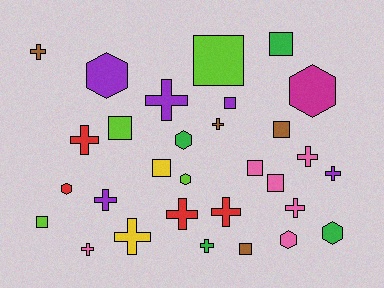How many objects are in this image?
There are 30 objects.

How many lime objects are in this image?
There are 4 lime objects.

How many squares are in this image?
There are 10 squares.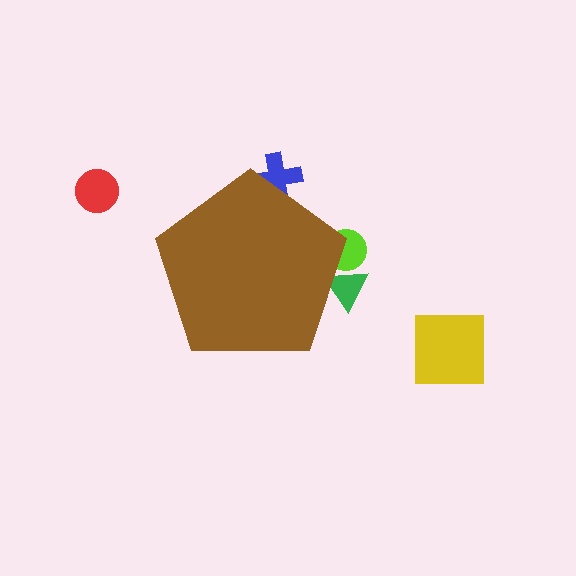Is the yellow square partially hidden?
No, the yellow square is fully visible.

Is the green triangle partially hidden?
Yes, the green triangle is partially hidden behind the brown pentagon.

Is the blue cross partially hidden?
Yes, the blue cross is partially hidden behind the brown pentagon.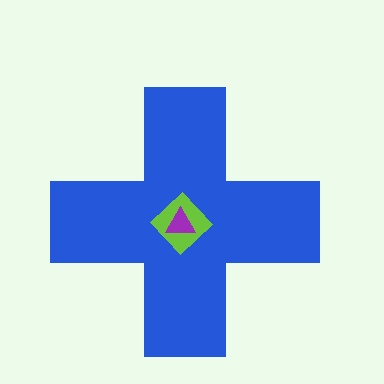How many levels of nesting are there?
3.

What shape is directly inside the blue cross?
The lime diamond.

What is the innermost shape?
The purple triangle.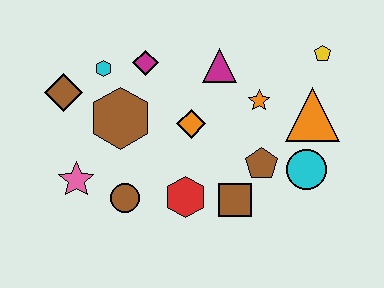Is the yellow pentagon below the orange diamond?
No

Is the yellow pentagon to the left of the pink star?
No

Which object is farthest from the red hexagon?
The yellow pentagon is farthest from the red hexagon.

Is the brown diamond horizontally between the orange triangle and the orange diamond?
No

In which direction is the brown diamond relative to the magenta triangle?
The brown diamond is to the left of the magenta triangle.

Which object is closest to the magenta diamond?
The cyan hexagon is closest to the magenta diamond.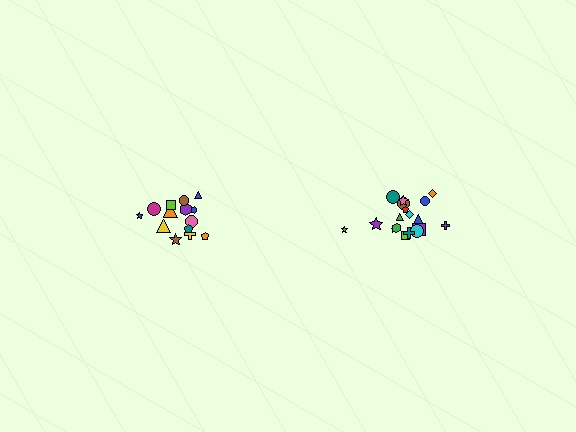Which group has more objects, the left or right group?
The right group.